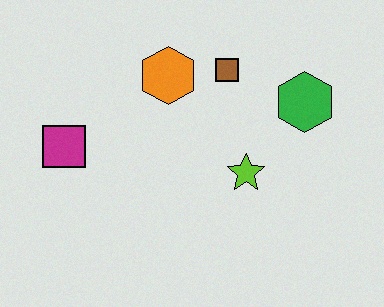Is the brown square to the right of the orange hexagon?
Yes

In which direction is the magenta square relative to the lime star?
The magenta square is to the left of the lime star.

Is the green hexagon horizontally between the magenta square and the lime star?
No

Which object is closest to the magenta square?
The orange hexagon is closest to the magenta square.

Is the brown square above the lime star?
Yes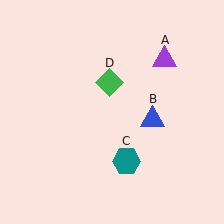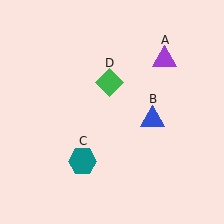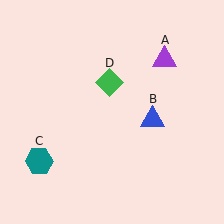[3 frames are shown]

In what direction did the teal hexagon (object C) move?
The teal hexagon (object C) moved left.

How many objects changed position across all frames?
1 object changed position: teal hexagon (object C).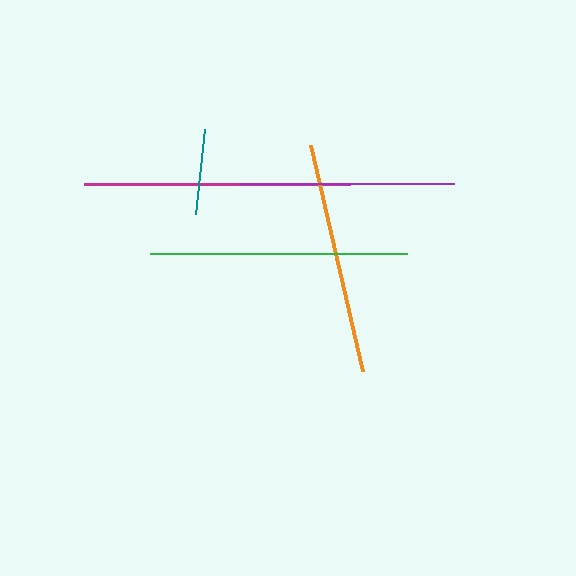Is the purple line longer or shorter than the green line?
The green line is longer than the purple line.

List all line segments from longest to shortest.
From longest to shortest: magenta, green, orange, purple, teal.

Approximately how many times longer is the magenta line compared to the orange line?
The magenta line is approximately 1.1 times the length of the orange line.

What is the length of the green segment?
The green segment is approximately 257 pixels long.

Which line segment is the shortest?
The teal line is the shortest at approximately 86 pixels.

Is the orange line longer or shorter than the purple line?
The orange line is longer than the purple line.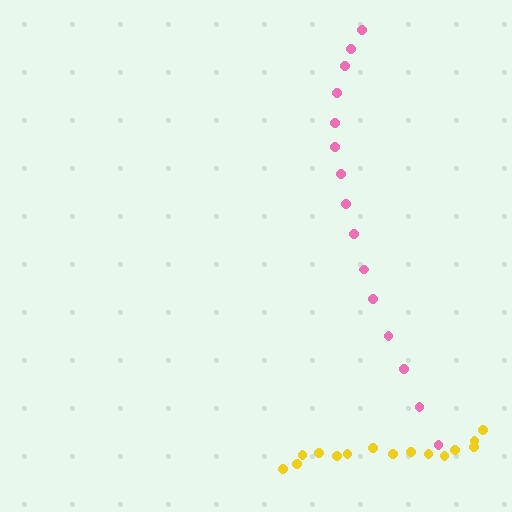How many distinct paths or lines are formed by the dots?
There are 2 distinct paths.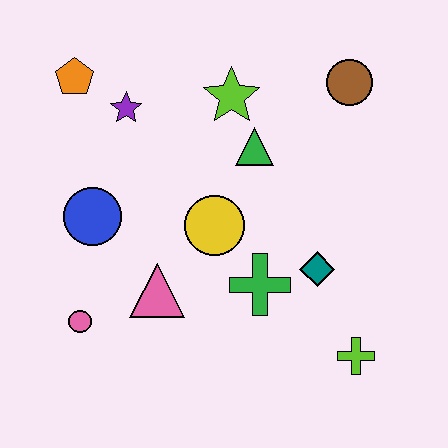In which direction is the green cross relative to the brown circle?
The green cross is below the brown circle.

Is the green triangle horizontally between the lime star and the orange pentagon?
No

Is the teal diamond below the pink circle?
No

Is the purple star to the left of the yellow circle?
Yes